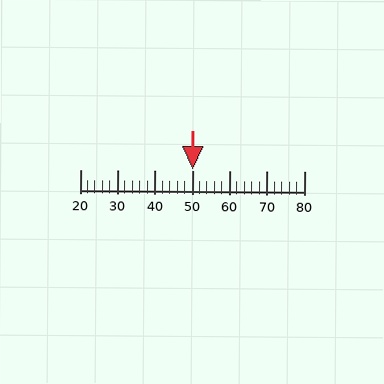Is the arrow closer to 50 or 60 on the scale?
The arrow is closer to 50.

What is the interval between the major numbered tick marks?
The major tick marks are spaced 10 units apart.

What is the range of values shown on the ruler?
The ruler shows values from 20 to 80.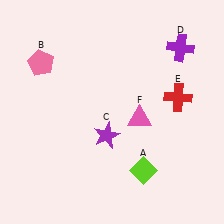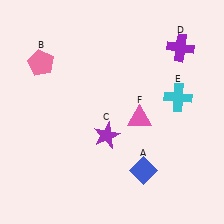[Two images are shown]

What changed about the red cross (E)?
In Image 1, E is red. In Image 2, it changed to cyan.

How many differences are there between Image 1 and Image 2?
There are 2 differences between the two images.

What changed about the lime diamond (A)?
In Image 1, A is lime. In Image 2, it changed to blue.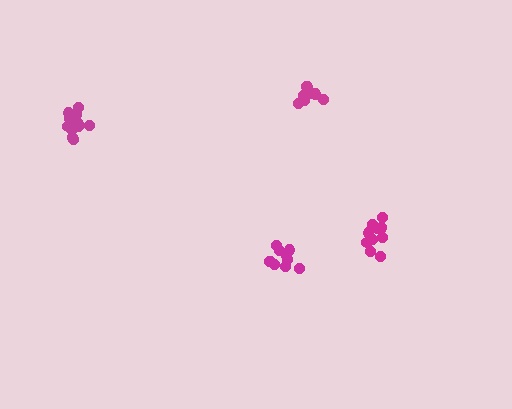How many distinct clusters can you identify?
There are 4 distinct clusters.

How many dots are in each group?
Group 1: 11 dots, Group 2: 14 dots, Group 3: 11 dots, Group 4: 9 dots (45 total).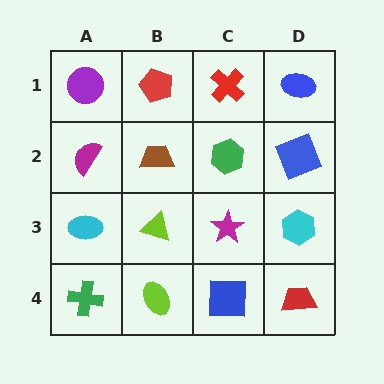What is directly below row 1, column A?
A magenta semicircle.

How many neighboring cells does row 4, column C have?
3.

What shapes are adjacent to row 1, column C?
A green hexagon (row 2, column C), a red pentagon (row 1, column B), a blue ellipse (row 1, column D).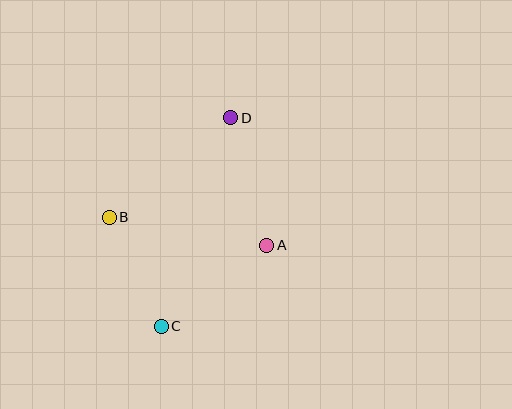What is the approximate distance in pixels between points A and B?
The distance between A and B is approximately 160 pixels.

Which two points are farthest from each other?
Points C and D are farthest from each other.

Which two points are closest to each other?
Points B and C are closest to each other.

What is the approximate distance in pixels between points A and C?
The distance between A and C is approximately 133 pixels.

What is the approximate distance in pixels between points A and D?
The distance between A and D is approximately 133 pixels.